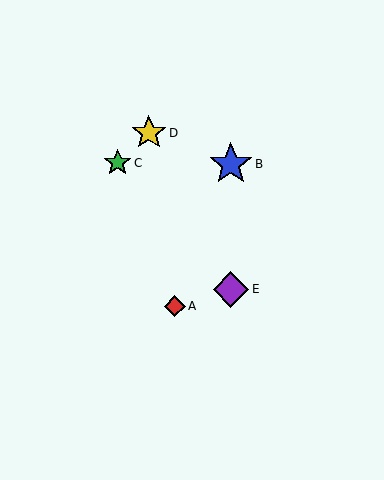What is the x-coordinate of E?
Object E is at x≈231.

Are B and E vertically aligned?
Yes, both are at x≈231.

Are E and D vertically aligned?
No, E is at x≈231 and D is at x≈149.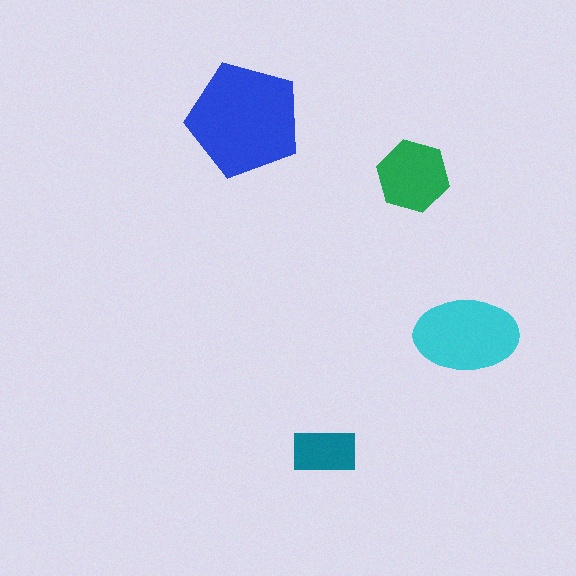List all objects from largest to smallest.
The blue pentagon, the cyan ellipse, the green hexagon, the teal rectangle.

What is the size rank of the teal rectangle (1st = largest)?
4th.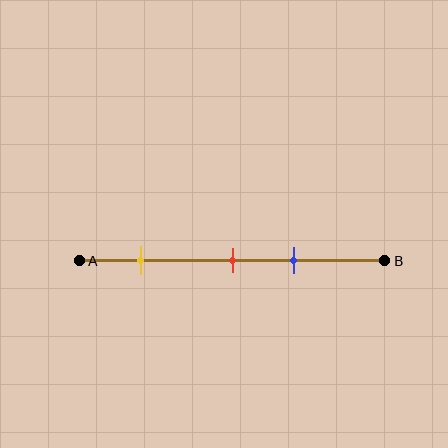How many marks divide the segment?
There are 3 marks dividing the segment.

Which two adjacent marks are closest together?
The red and blue marks are the closest adjacent pair.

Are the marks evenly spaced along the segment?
No, the marks are not evenly spaced.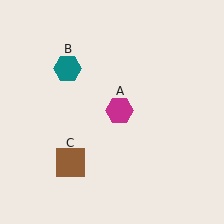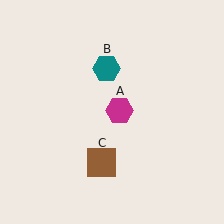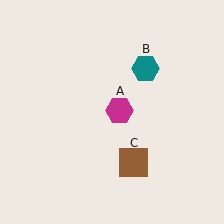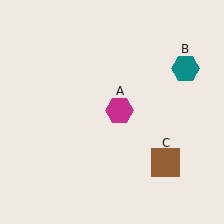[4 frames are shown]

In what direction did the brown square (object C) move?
The brown square (object C) moved right.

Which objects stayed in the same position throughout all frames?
Magenta hexagon (object A) remained stationary.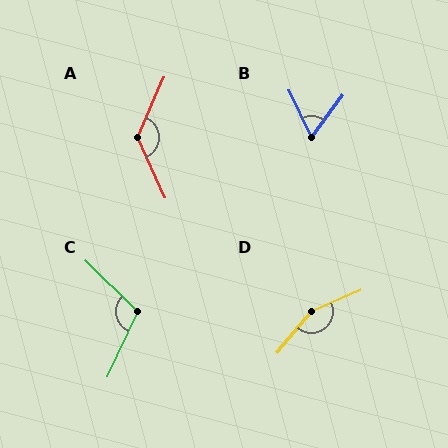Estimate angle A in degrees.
Approximately 131 degrees.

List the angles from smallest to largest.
B (62°), C (110°), A (131°), D (153°).